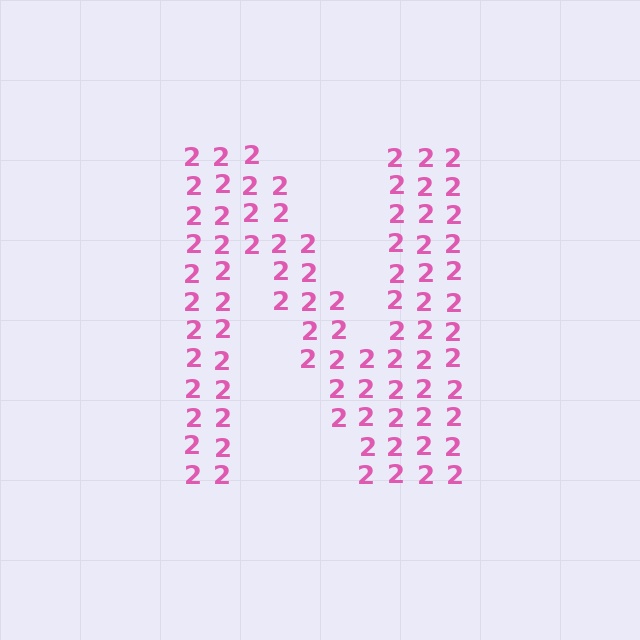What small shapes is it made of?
It is made of small digit 2's.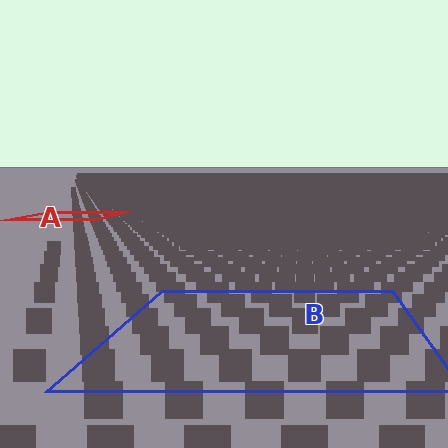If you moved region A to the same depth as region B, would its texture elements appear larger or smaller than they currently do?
They would appear larger. At a closer depth, the same texture elements are projected at a bigger on-screen size.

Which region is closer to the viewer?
Region B is closer. The texture elements there are larger and more spread out.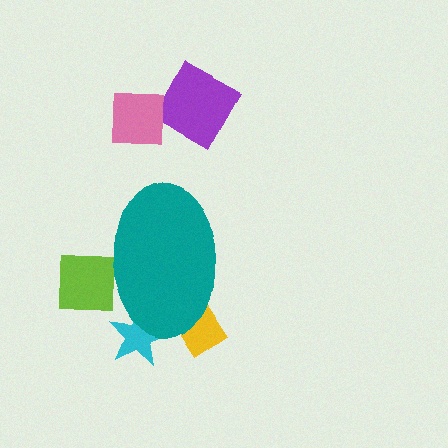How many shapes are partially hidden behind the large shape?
3 shapes are partially hidden.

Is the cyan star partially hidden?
Yes, the cyan star is partially hidden behind the teal ellipse.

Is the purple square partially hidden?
No, the purple square is fully visible.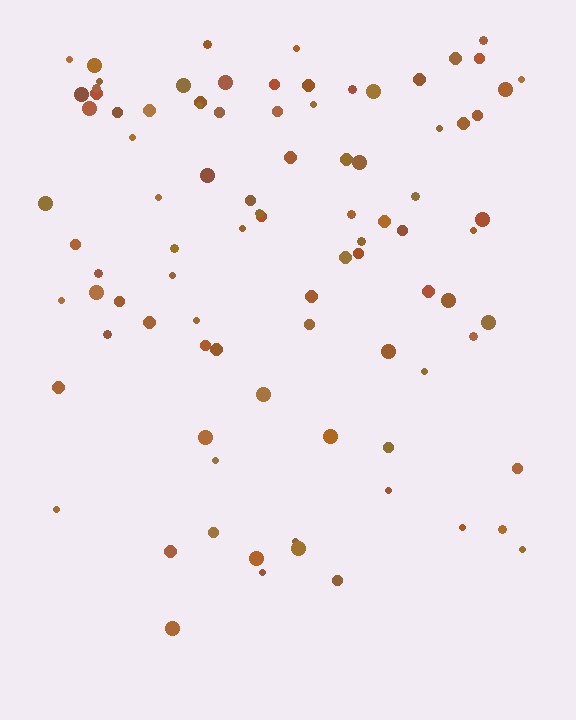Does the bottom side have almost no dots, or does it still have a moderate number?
Still a moderate number, just noticeably fewer than the top.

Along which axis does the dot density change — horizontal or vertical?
Vertical.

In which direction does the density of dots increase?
From bottom to top, with the top side densest.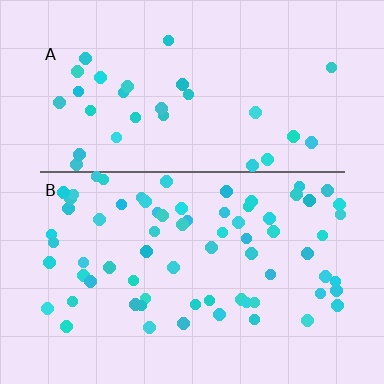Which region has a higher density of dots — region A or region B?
B (the bottom).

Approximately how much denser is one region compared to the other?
Approximately 2.2× — region B over region A.